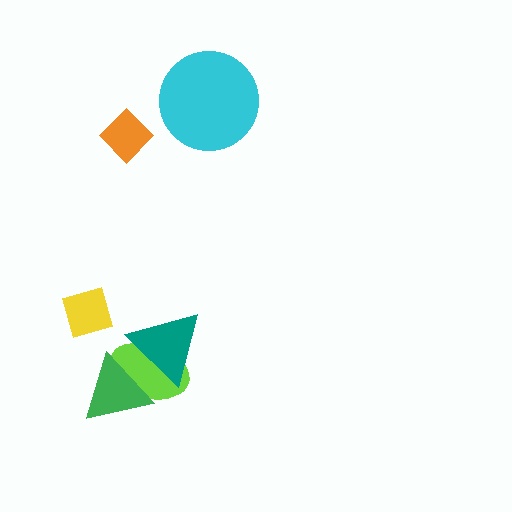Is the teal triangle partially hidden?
Yes, it is partially covered by another shape.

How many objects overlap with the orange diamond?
0 objects overlap with the orange diamond.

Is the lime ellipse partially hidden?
Yes, it is partially covered by another shape.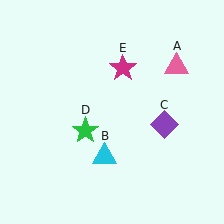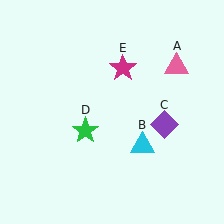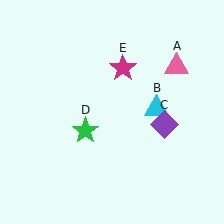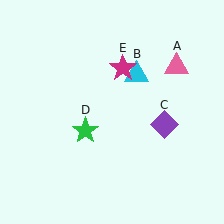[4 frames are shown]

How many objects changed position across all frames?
1 object changed position: cyan triangle (object B).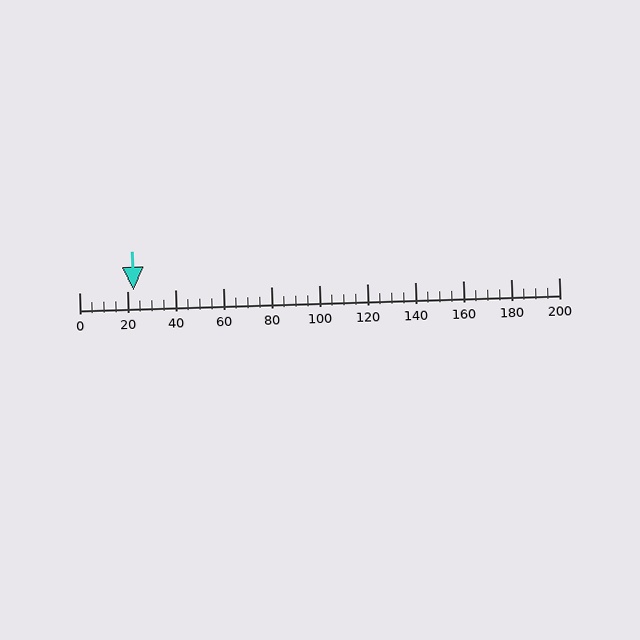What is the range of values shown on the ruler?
The ruler shows values from 0 to 200.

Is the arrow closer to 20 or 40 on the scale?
The arrow is closer to 20.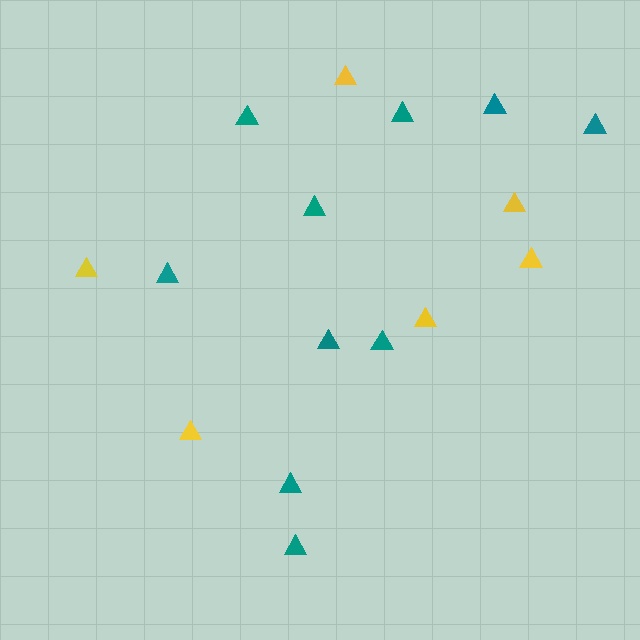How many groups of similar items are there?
There are 2 groups: one group of teal triangles (10) and one group of yellow triangles (6).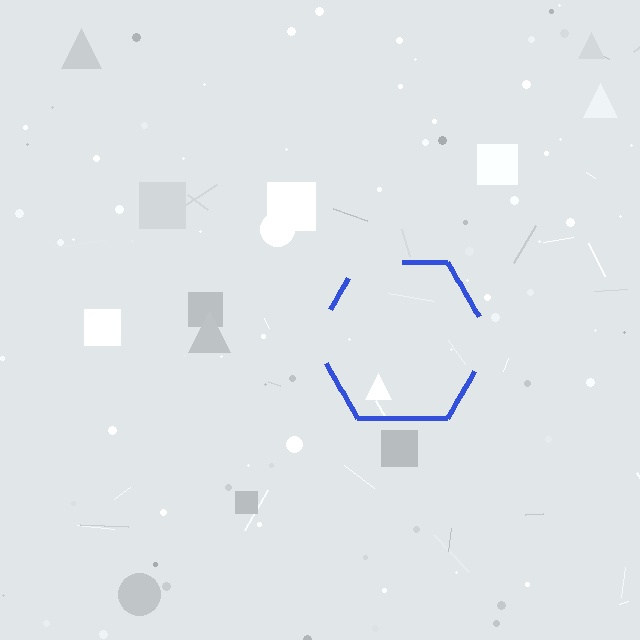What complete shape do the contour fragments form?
The contour fragments form a hexagon.